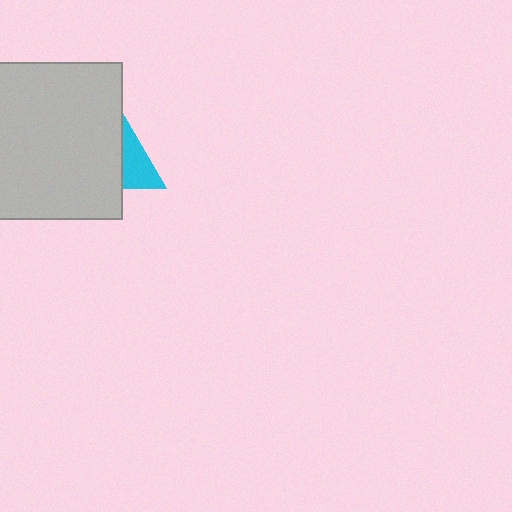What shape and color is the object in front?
The object in front is a light gray square.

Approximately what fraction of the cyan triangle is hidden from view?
Roughly 66% of the cyan triangle is hidden behind the light gray square.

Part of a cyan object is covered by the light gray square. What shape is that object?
It is a triangle.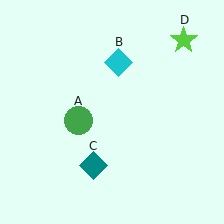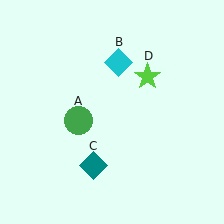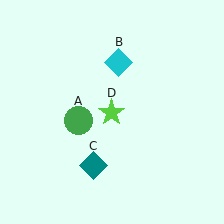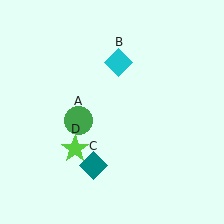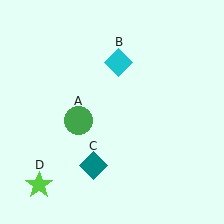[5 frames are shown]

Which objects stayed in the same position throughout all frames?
Green circle (object A) and cyan diamond (object B) and teal diamond (object C) remained stationary.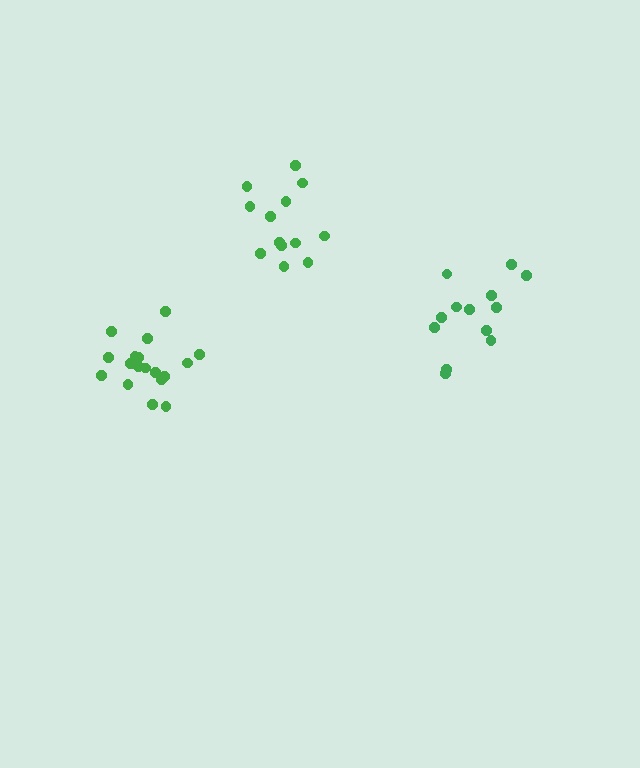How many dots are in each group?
Group 1: 13 dots, Group 2: 19 dots, Group 3: 13 dots (45 total).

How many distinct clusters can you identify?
There are 3 distinct clusters.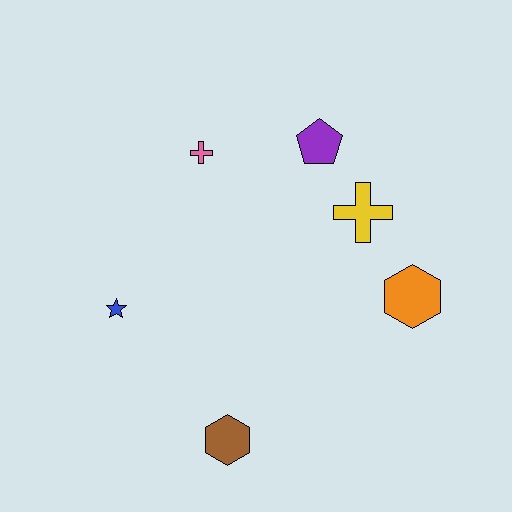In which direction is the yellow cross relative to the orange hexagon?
The yellow cross is above the orange hexagon.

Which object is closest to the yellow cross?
The purple pentagon is closest to the yellow cross.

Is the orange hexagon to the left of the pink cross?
No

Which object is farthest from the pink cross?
The brown hexagon is farthest from the pink cross.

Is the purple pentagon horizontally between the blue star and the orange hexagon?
Yes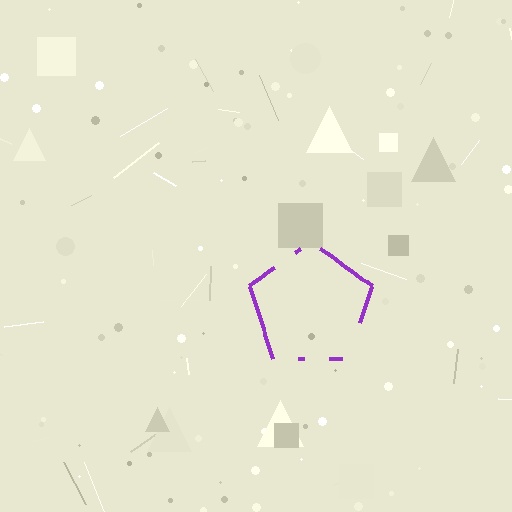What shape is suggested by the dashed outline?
The dashed outline suggests a pentagon.